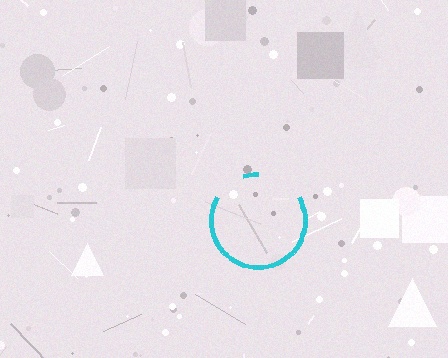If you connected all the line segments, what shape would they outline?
They would outline a circle.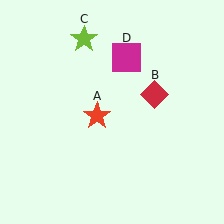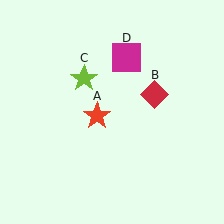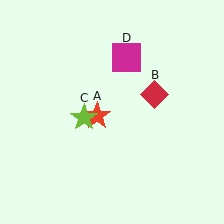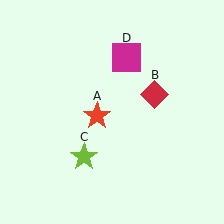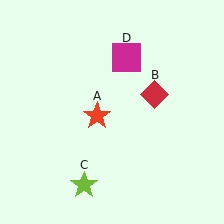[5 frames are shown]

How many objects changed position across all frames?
1 object changed position: lime star (object C).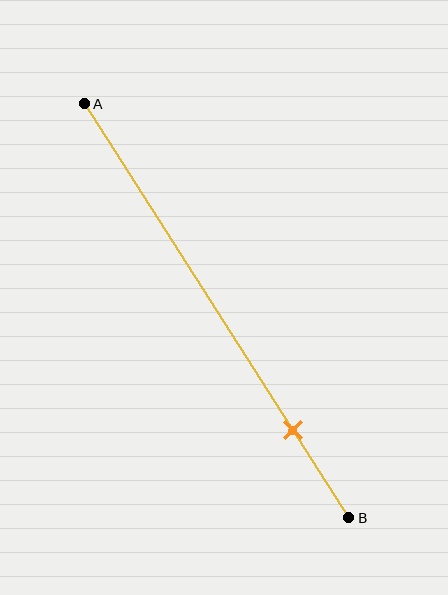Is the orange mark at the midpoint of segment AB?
No, the mark is at about 80% from A, not at the 50% midpoint.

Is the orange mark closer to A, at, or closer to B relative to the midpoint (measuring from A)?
The orange mark is closer to point B than the midpoint of segment AB.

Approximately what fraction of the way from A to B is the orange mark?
The orange mark is approximately 80% of the way from A to B.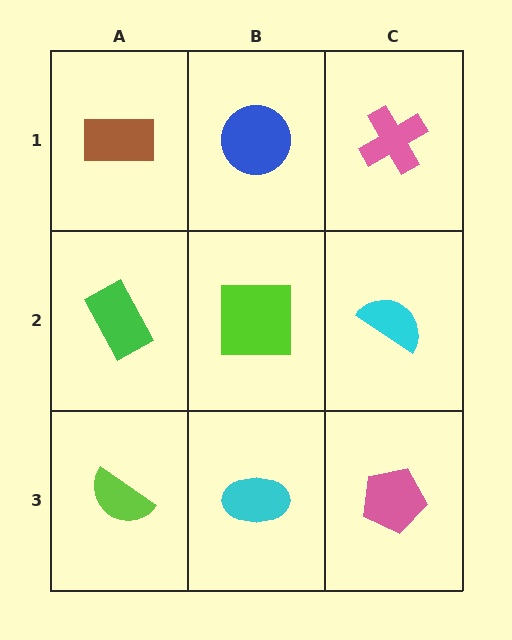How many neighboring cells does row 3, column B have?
3.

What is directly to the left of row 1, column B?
A brown rectangle.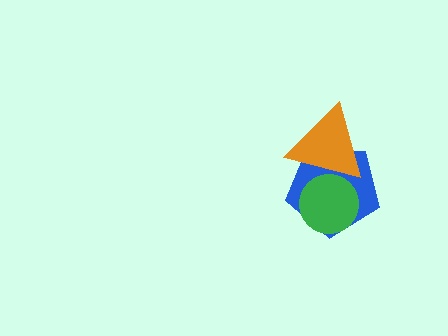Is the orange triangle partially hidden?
No, no other shape covers it.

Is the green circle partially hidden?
Yes, it is partially covered by another shape.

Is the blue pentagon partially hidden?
Yes, it is partially covered by another shape.